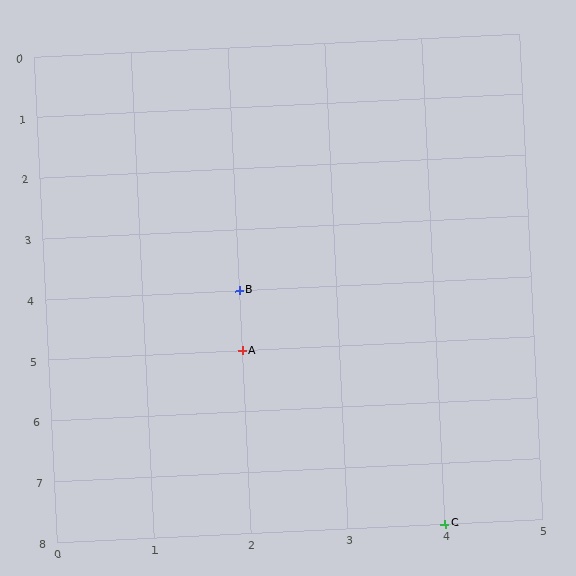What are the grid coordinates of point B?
Point B is at grid coordinates (2, 4).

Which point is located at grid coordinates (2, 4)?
Point B is at (2, 4).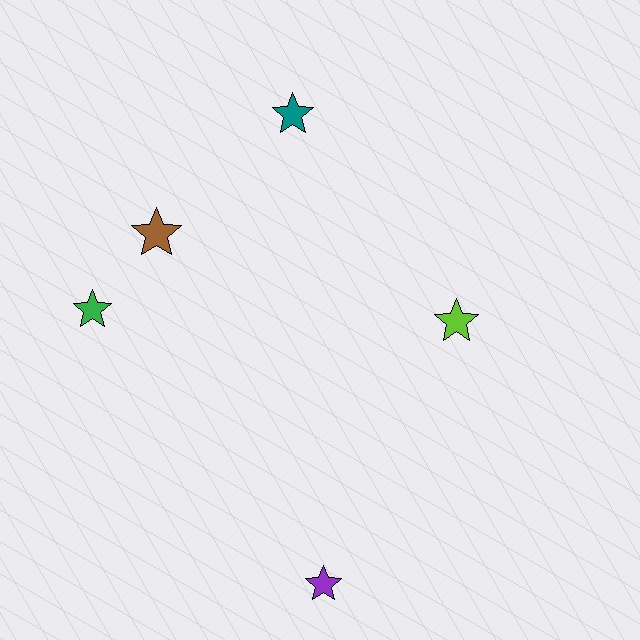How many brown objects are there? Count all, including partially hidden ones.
There is 1 brown object.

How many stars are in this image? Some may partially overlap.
There are 5 stars.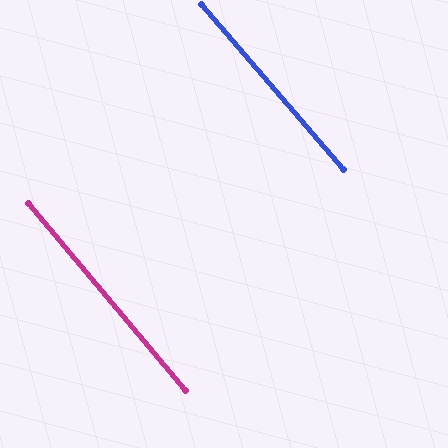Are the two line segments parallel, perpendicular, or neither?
Parallel — their directions differ by only 0.7°.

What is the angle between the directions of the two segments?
Approximately 1 degree.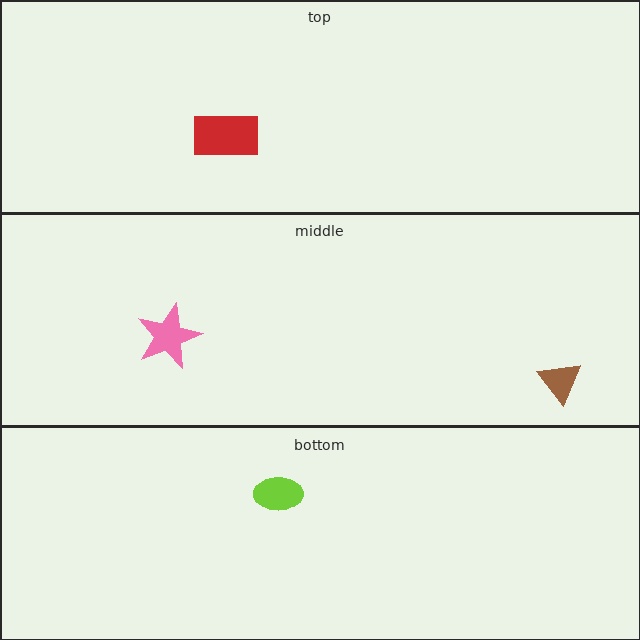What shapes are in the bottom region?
The lime ellipse.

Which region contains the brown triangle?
The middle region.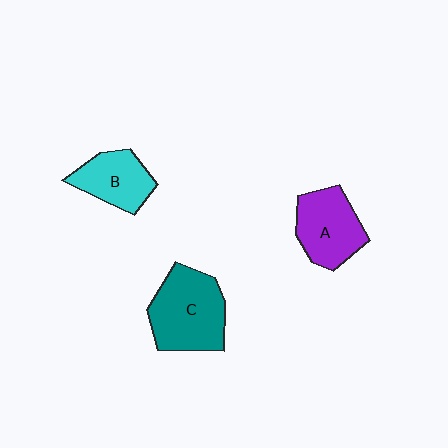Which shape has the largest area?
Shape C (teal).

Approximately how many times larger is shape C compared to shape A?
Approximately 1.3 times.